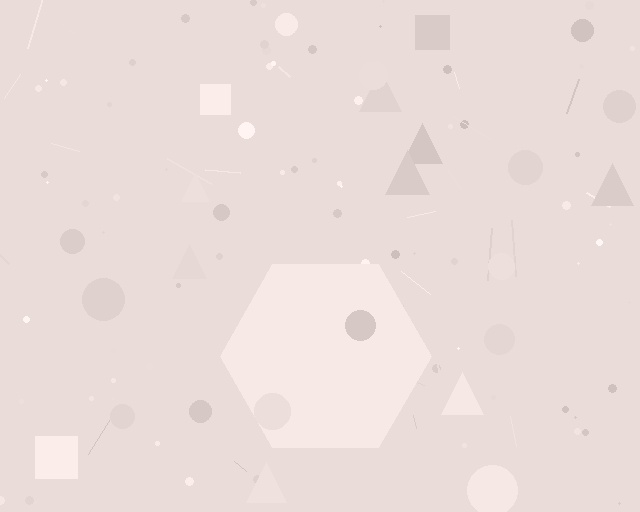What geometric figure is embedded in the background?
A hexagon is embedded in the background.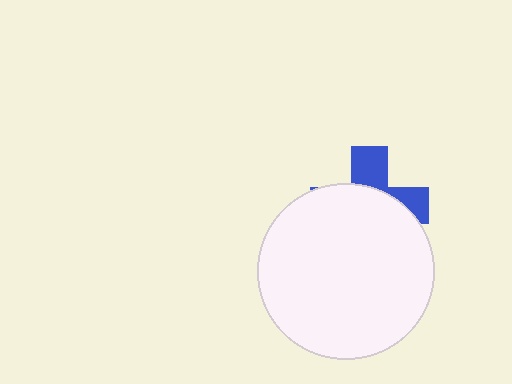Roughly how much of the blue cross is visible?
A small part of it is visible (roughly 33%).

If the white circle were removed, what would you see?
You would see the complete blue cross.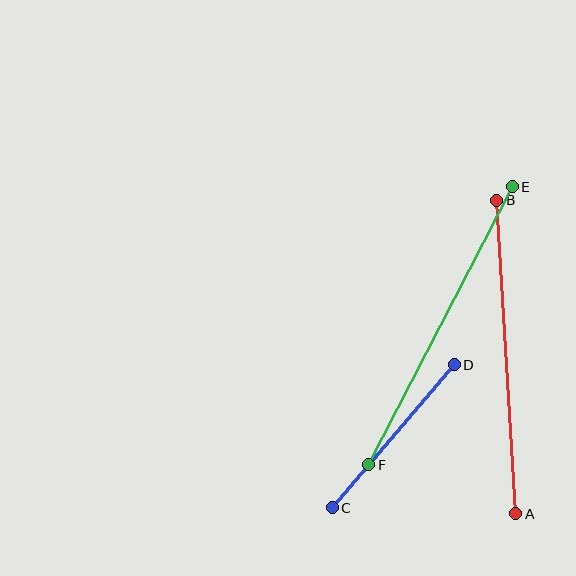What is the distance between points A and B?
The distance is approximately 314 pixels.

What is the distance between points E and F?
The distance is approximately 313 pixels.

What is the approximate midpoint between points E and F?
The midpoint is at approximately (441, 326) pixels.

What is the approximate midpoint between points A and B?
The midpoint is at approximately (506, 357) pixels.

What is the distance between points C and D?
The distance is approximately 188 pixels.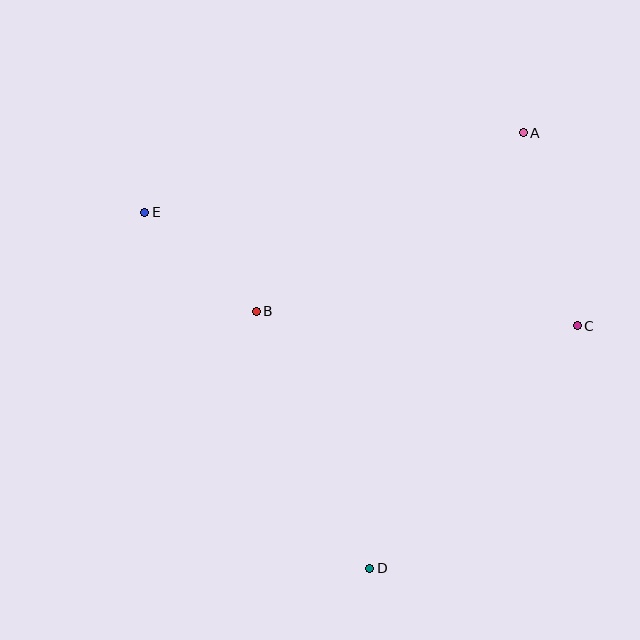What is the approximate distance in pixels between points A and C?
The distance between A and C is approximately 200 pixels.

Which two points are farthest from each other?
Points A and D are farthest from each other.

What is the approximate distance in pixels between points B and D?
The distance between B and D is approximately 281 pixels.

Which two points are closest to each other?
Points B and E are closest to each other.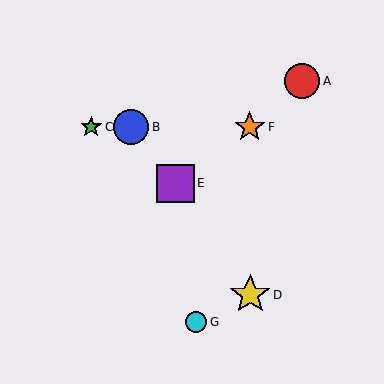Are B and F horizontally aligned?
Yes, both are at y≈127.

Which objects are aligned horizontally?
Objects B, C, F are aligned horizontally.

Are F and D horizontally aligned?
No, F is at y≈127 and D is at y≈295.